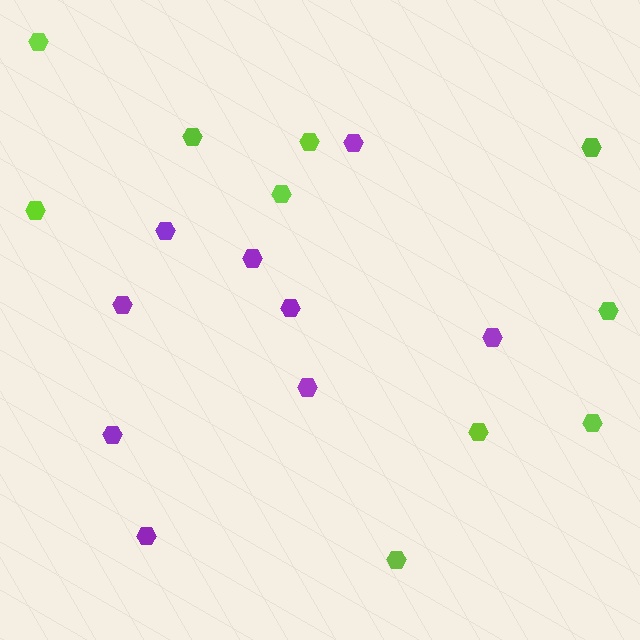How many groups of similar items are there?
There are 2 groups: one group of purple hexagons (9) and one group of lime hexagons (10).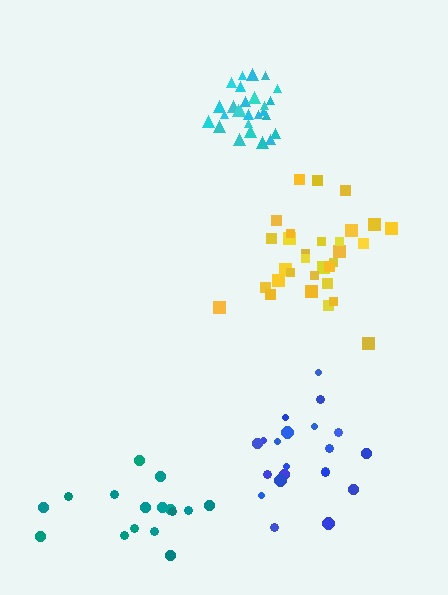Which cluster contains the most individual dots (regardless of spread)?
Yellow (31).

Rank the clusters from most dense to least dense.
cyan, yellow, blue, teal.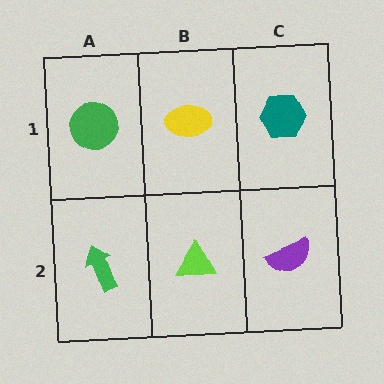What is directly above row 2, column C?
A teal hexagon.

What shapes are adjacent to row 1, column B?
A lime triangle (row 2, column B), a green circle (row 1, column A), a teal hexagon (row 1, column C).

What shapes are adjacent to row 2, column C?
A teal hexagon (row 1, column C), a lime triangle (row 2, column B).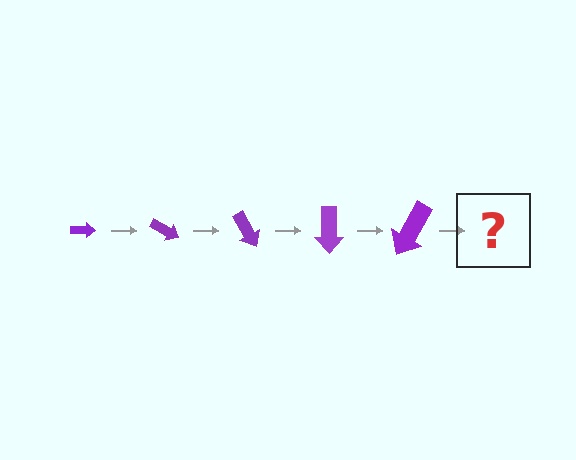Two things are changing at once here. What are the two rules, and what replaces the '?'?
The two rules are that the arrow grows larger each step and it rotates 30 degrees each step. The '?' should be an arrow, larger than the previous one and rotated 150 degrees from the start.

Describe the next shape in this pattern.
It should be an arrow, larger than the previous one and rotated 150 degrees from the start.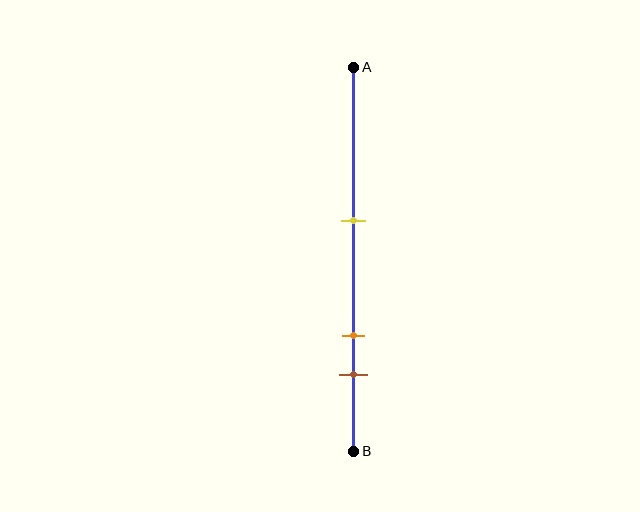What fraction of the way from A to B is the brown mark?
The brown mark is approximately 80% (0.8) of the way from A to B.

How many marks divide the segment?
There are 3 marks dividing the segment.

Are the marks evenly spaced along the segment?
No, the marks are not evenly spaced.